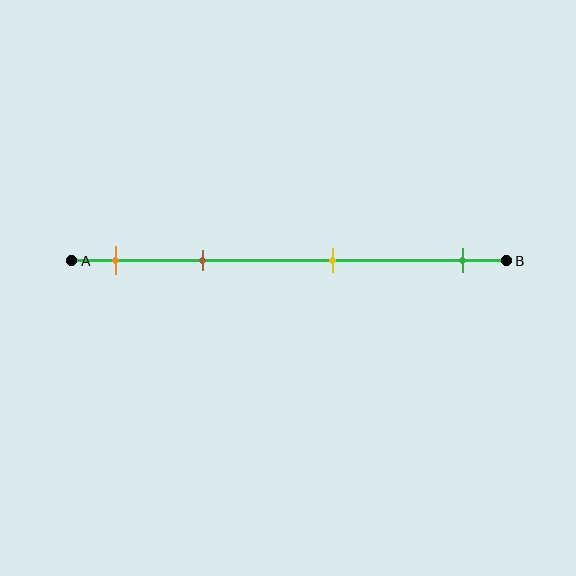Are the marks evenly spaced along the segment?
No, the marks are not evenly spaced.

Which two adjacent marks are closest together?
The orange and brown marks are the closest adjacent pair.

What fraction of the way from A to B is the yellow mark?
The yellow mark is approximately 60% (0.6) of the way from A to B.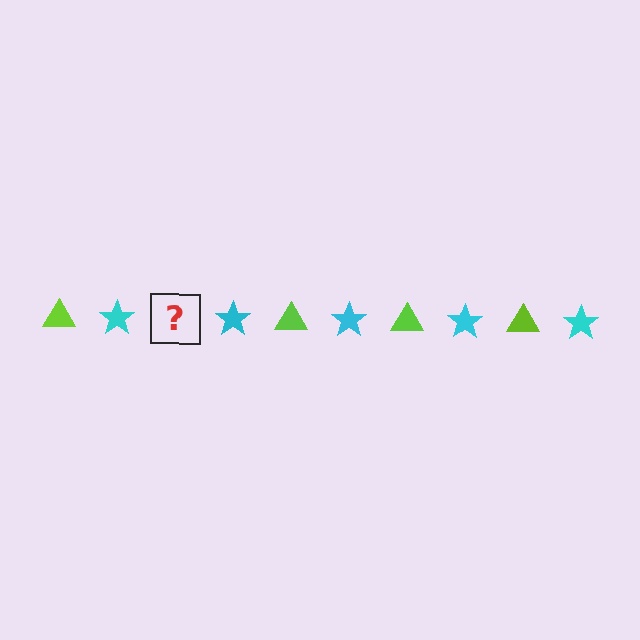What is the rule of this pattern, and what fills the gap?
The rule is that the pattern alternates between lime triangle and cyan star. The gap should be filled with a lime triangle.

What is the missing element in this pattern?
The missing element is a lime triangle.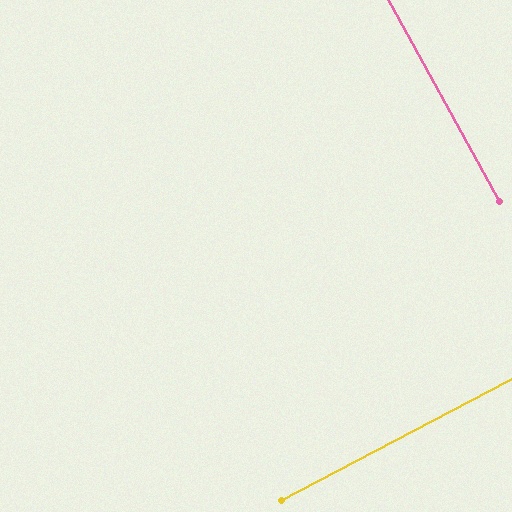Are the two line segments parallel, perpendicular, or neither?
Perpendicular — they meet at approximately 89°.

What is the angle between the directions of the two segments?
Approximately 89 degrees.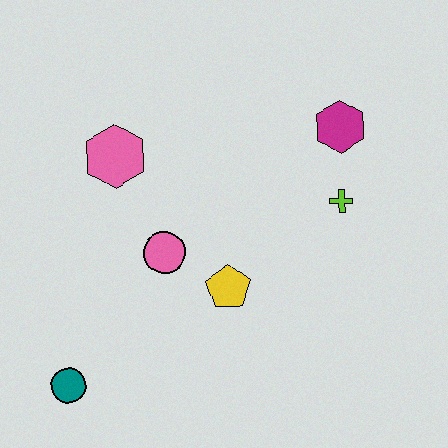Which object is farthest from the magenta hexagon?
The teal circle is farthest from the magenta hexagon.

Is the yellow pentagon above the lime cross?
No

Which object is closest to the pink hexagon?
The pink circle is closest to the pink hexagon.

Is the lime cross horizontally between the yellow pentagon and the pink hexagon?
No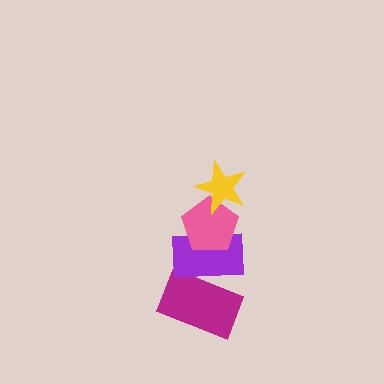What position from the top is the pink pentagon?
The pink pentagon is 2nd from the top.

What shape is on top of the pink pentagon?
The yellow star is on top of the pink pentagon.